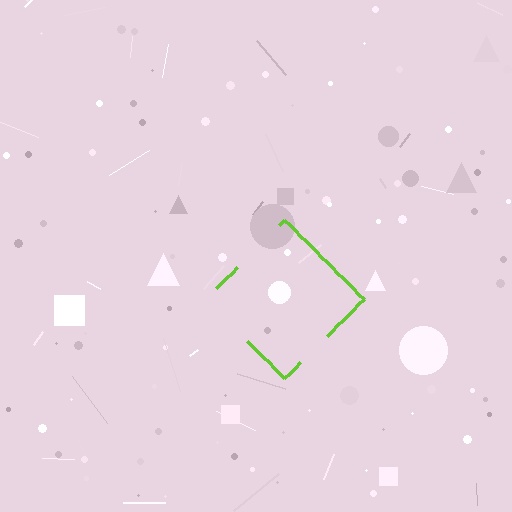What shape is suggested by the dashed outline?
The dashed outline suggests a diamond.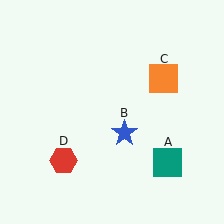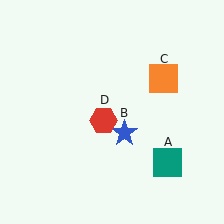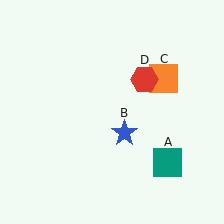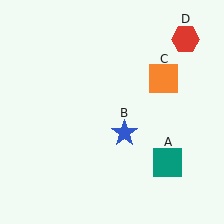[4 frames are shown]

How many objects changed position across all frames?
1 object changed position: red hexagon (object D).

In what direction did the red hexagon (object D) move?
The red hexagon (object D) moved up and to the right.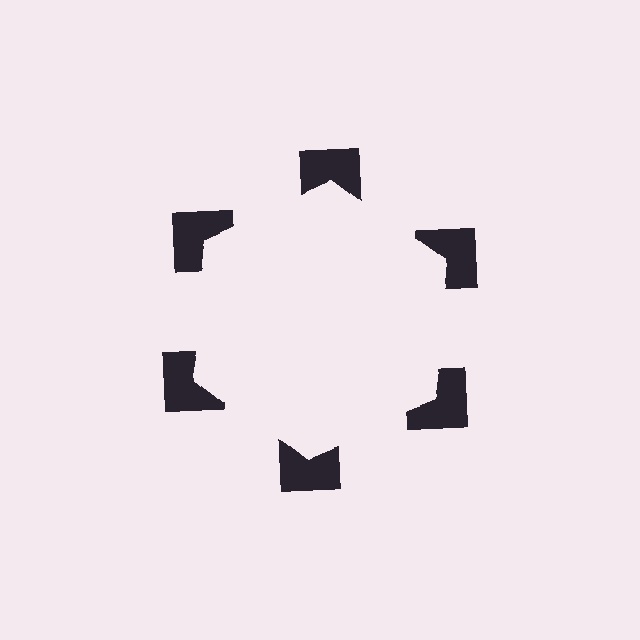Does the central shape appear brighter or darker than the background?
It typically appears slightly brighter than the background, even though no actual brightness change is drawn.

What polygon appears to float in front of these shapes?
An illusory hexagon — its edges are inferred from the aligned wedge cuts in the notched squares, not physically drawn.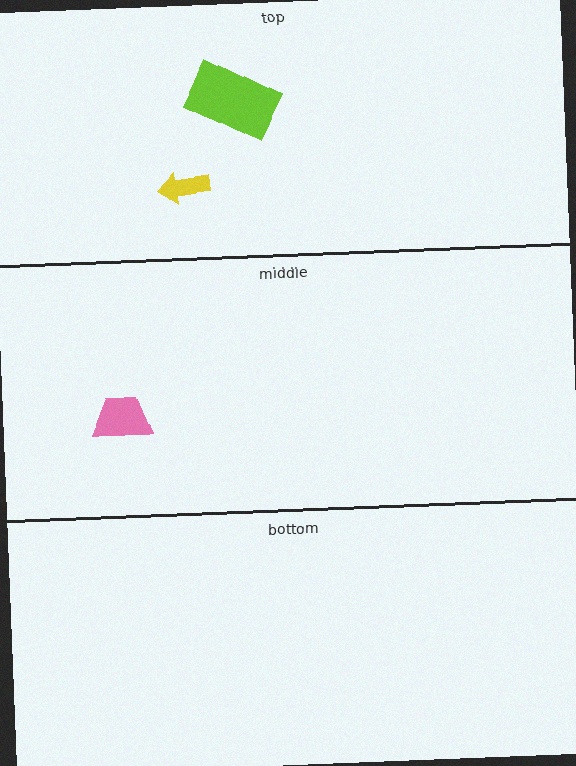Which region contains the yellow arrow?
The top region.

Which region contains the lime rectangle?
The top region.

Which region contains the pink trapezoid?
The middle region.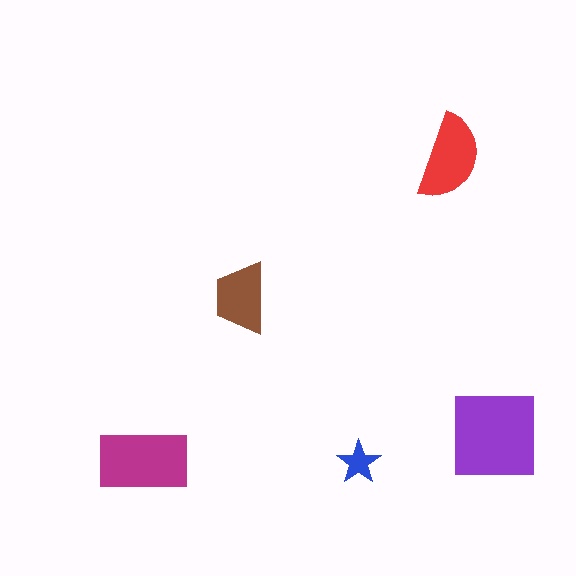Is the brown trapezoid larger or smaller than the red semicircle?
Smaller.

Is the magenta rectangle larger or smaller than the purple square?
Smaller.